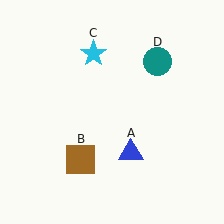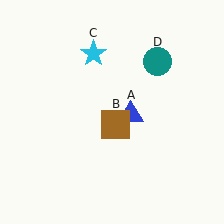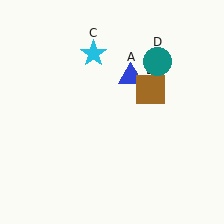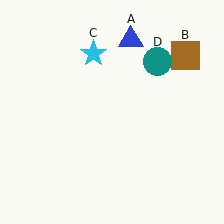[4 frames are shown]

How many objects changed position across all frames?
2 objects changed position: blue triangle (object A), brown square (object B).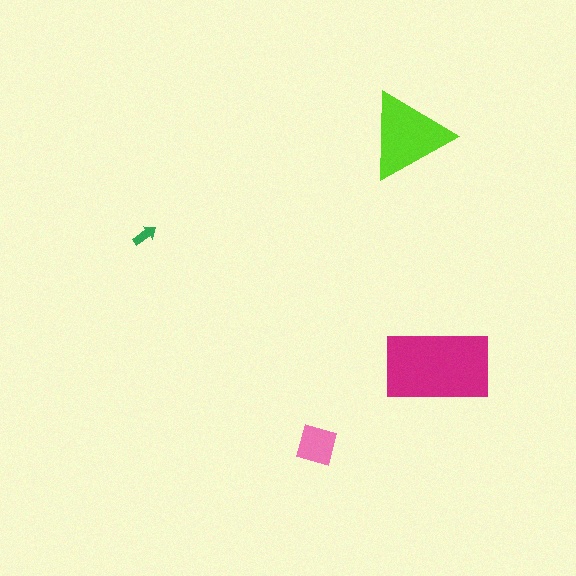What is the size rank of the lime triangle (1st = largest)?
2nd.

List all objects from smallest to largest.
The green arrow, the pink diamond, the lime triangle, the magenta rectangle.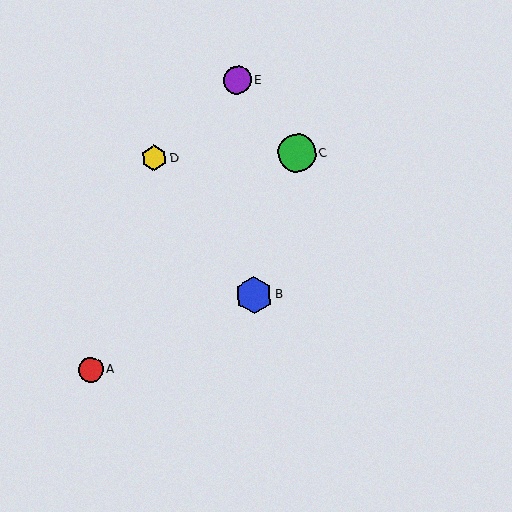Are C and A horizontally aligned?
No, C is at y≈153 and A is at y≈370.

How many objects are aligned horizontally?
2 objects (C, D) are aligned horizontally.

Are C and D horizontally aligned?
Yes, both are at y≈153.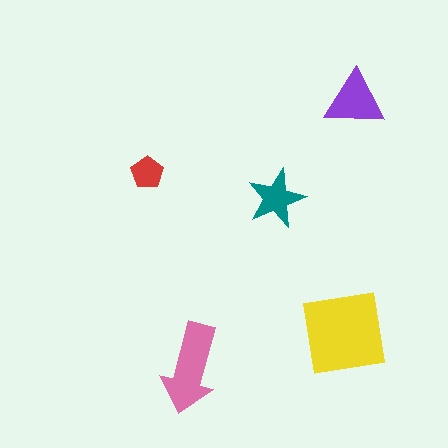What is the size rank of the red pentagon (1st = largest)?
5th.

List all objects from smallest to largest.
The red pentagon, the teal star, the purple triangle, the pink arrow, the yellow square.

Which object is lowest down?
The pink arrow is bottommost.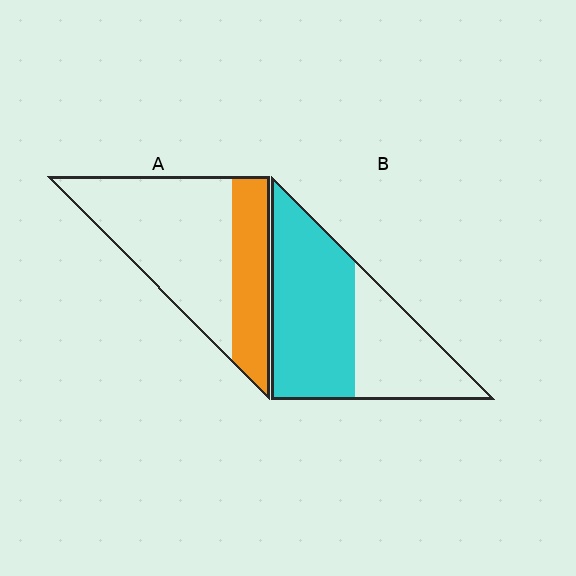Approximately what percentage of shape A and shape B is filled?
A is approximately 30% and B is approximately 60%.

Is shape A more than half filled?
No.